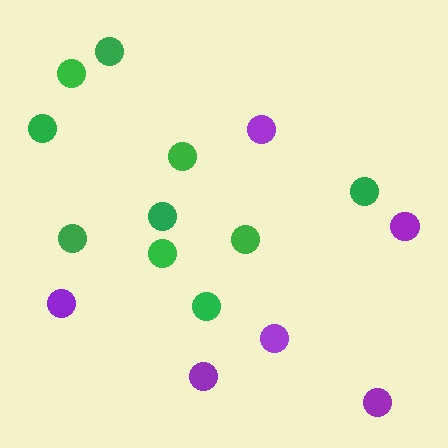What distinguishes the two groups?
There are 2 groups: one group of purple circles (6) and one group of green circles (10).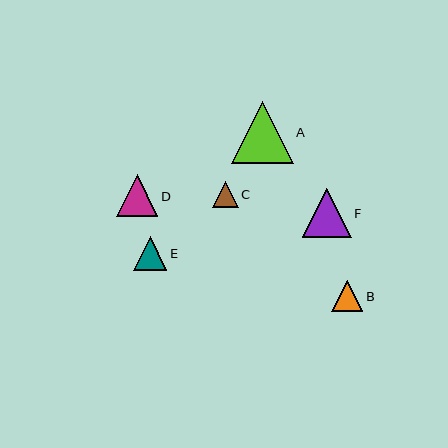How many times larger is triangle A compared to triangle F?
Triangle A is approximately 1.3 times the size of triangle F.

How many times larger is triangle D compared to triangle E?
Triangle D is approximately 1.2 times the size of triangle E.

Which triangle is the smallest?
Triangle C is the smallest with a size of approximately 26 pixels.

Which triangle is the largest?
Triangle A is the largest with a size of approximately 62 pixels.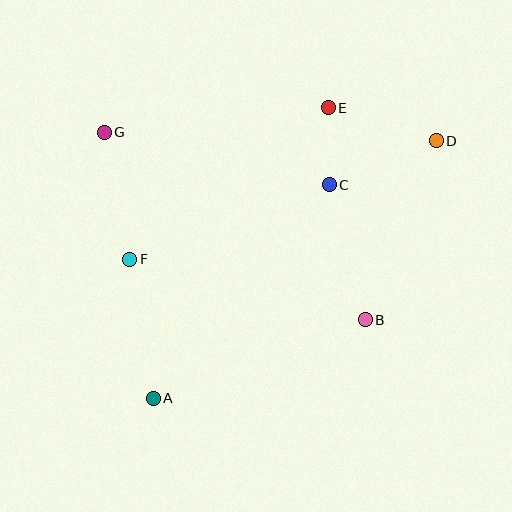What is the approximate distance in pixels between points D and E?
The distance between D and E is approximately 113 pixels.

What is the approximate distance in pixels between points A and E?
The distance between A and E is approximately 339 pixels.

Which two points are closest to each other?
Points C and E are closest to each other.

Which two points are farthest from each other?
Points A and D are farthest from each other.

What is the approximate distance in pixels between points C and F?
The distance between C and F is approximately 213 pixels.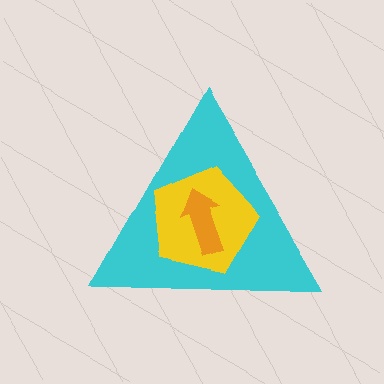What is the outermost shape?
The cyan triangle.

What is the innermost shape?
The orange arrow.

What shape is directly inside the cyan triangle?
The yellow pentagon.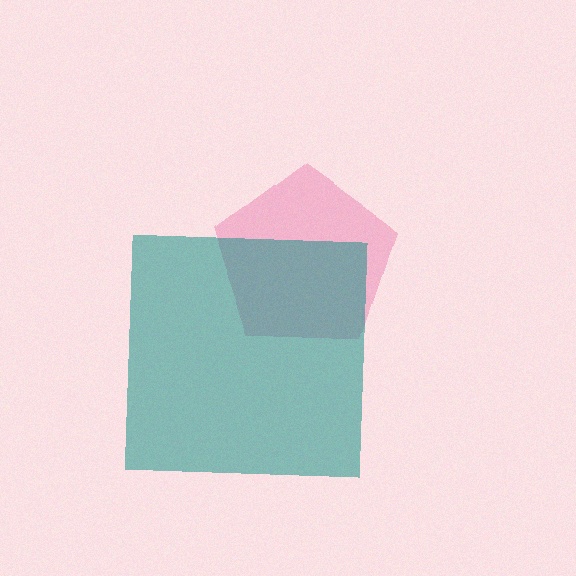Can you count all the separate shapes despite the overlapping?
Yes, there are 2 separate shapes.